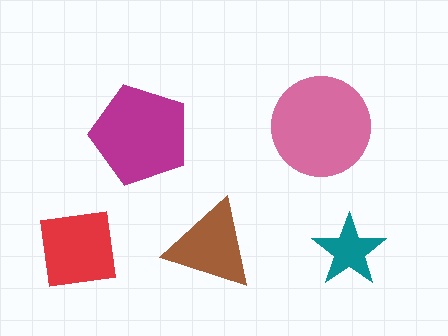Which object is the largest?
The pink circle.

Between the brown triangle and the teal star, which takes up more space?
The brown triangle.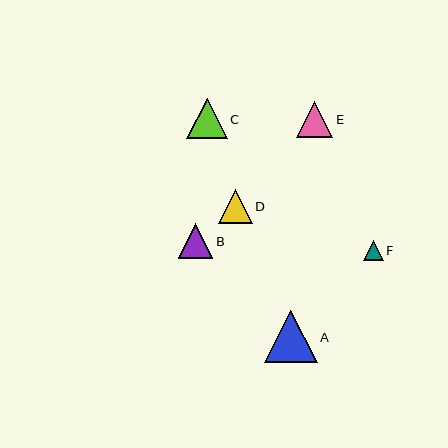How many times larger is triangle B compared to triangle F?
Triangle B is approximately 1.7 times the size of triangle F.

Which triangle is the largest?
Triangle A is the largest with a size of approximately 52 pixels.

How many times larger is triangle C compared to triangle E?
Triangle C is approximately 1.1 times the size of triangle E.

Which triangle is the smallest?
Triangle F is the smallest with a size of approximately 20 pixels.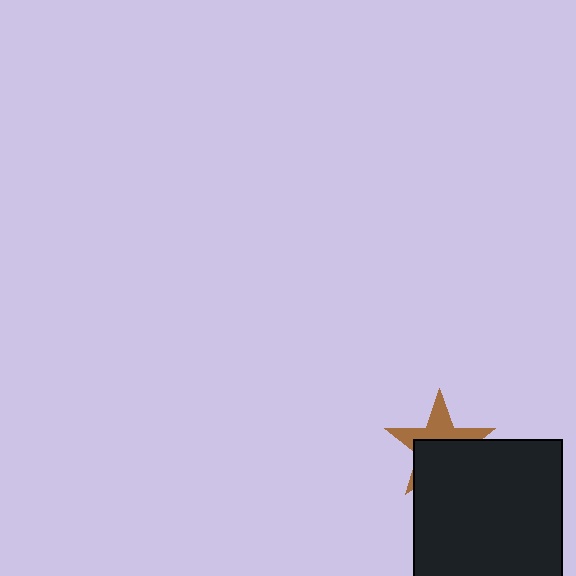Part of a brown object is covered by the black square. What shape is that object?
It is a star.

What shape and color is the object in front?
The object in front is a black square.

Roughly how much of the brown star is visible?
About half of it is visible (roughly 46%).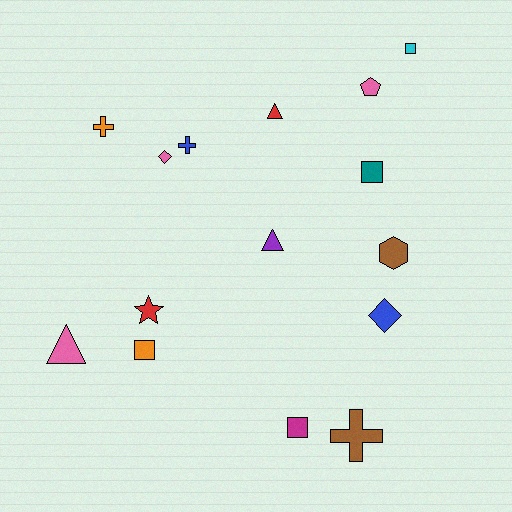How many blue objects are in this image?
There are 2 blue objects.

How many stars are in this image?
There is 1 star.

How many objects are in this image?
There are 15 objects.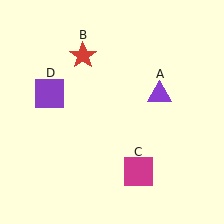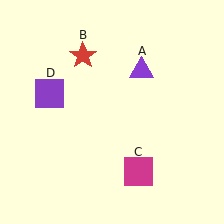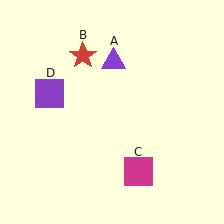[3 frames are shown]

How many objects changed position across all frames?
1 object changed position: purple triangle (object A).